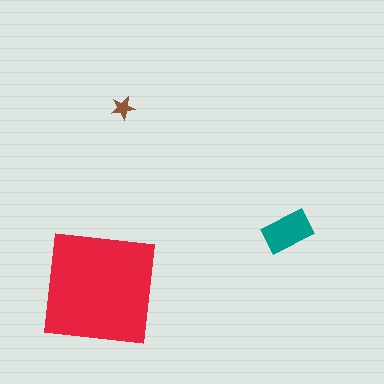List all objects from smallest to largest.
The brown star, the teal rectangle, the red square.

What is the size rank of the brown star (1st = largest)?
3rd.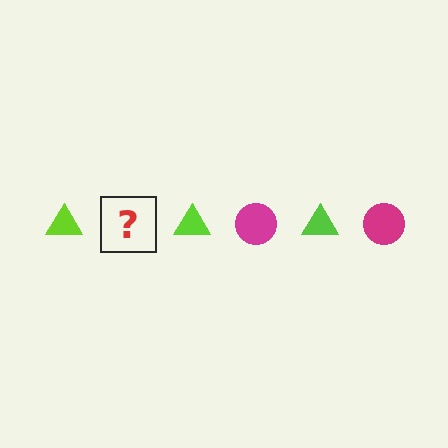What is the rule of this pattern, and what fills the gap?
The rule is that the pattern alternates between lime triangle and magenta circle. The gap should be filled with a magenta circle.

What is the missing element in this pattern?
The missing element is a magenta circle.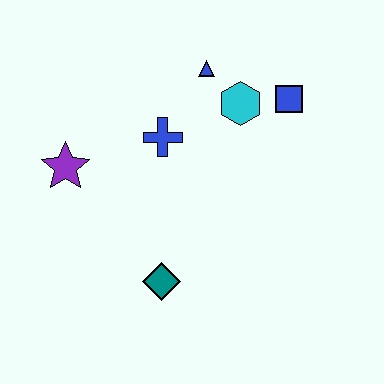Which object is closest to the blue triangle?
The cyan hexagon is closest to the blue triangle.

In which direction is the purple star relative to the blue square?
The purple star is to the left of the blue square.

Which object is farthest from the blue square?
The purple star is farthest from the blue square.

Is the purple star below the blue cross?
Yes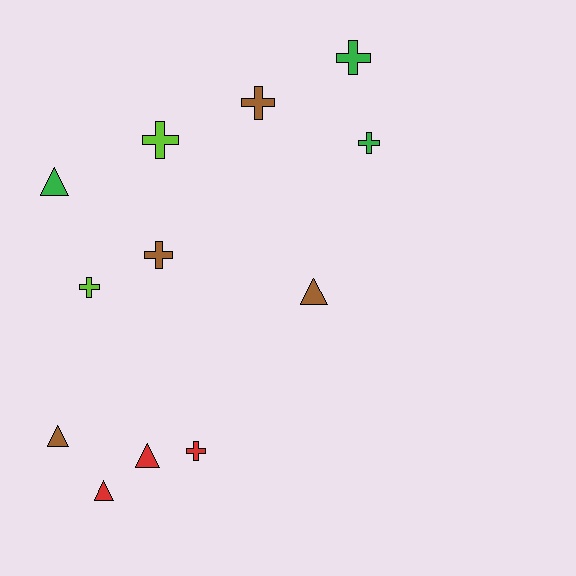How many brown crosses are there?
There are 2 brown crosses.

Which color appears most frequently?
Brown, with 4 objects.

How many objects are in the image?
There are 12 objects.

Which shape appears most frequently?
Cross, with 7 objects.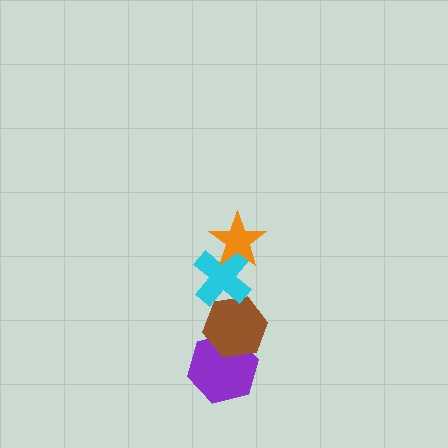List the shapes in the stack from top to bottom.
From top to bottom: the orange star, the cyan cross, the brown hexagon, the purple hexagon.